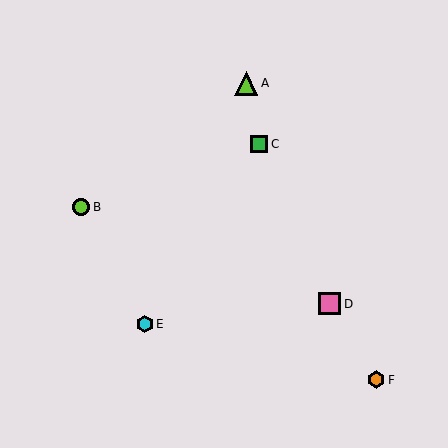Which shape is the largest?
The lime triangle (labeled A) is the largest.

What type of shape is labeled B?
Shape B is a lime circle.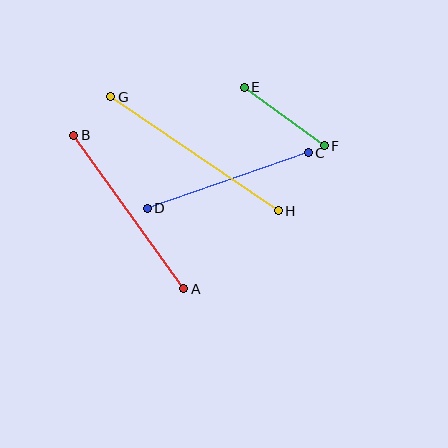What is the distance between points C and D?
The distance is approximately 171 pixels.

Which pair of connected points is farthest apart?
Points G and H are farthest apart.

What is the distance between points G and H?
The distance is approximately 202 pixels.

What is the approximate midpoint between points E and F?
The midpoint is at approximately (284, 117) pixels.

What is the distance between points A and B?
The distance is approximately 189 pixels.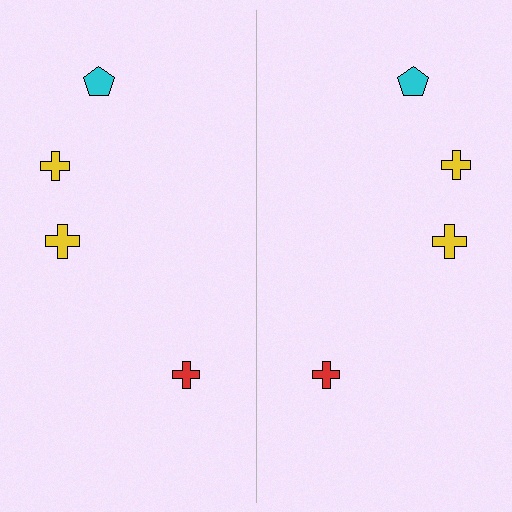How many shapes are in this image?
There are 8 shapes in this image.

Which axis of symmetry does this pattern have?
The pattern has a vertical axis of symmetry running through the center of the image.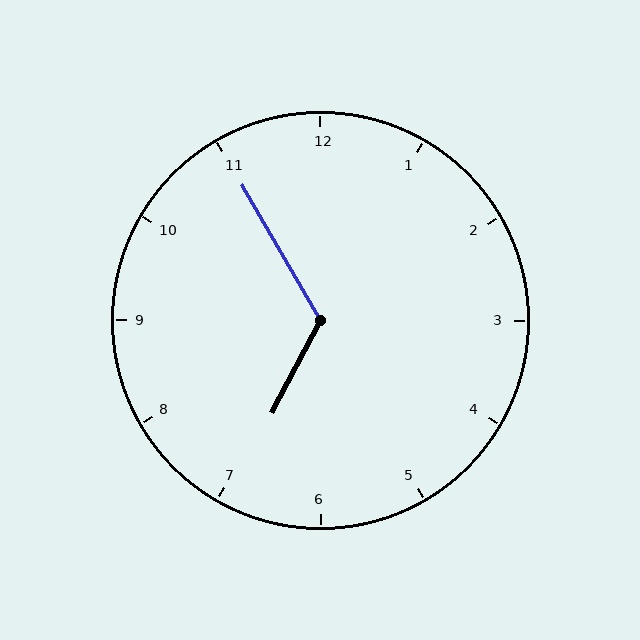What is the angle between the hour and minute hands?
Approximately 122 degrees.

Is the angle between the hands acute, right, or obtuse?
It is obtuse.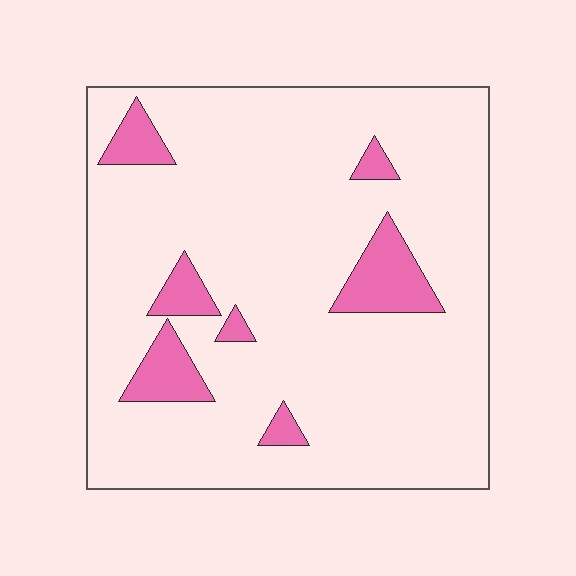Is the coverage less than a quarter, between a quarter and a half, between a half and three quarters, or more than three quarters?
Less than a quarter.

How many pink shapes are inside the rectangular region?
7.